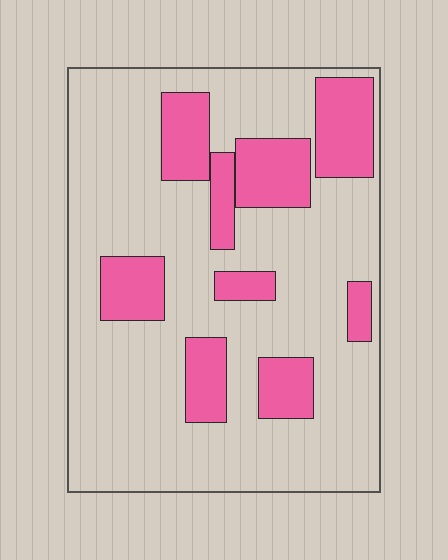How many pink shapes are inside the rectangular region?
9.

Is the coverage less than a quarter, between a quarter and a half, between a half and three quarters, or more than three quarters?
Less than a quarter.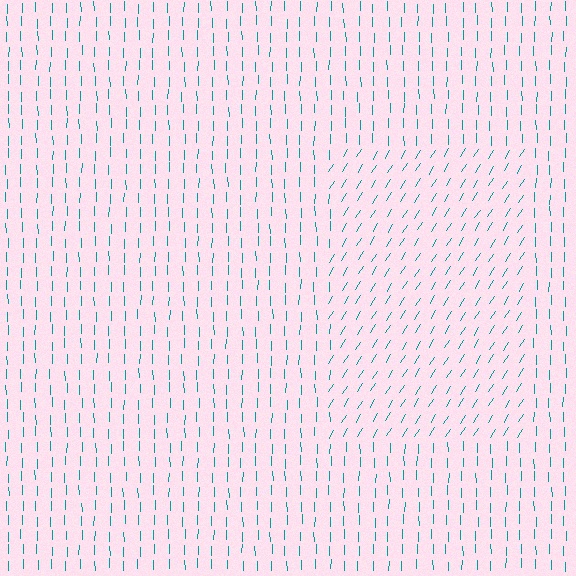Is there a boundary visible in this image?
Yes, there is a texture boundary formed by a change in line orientation.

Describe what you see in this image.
The image is filled with small teal line segments. A rectangle region in the image has lines oriented differently from the surrounding lines, creating a visible texture boundary.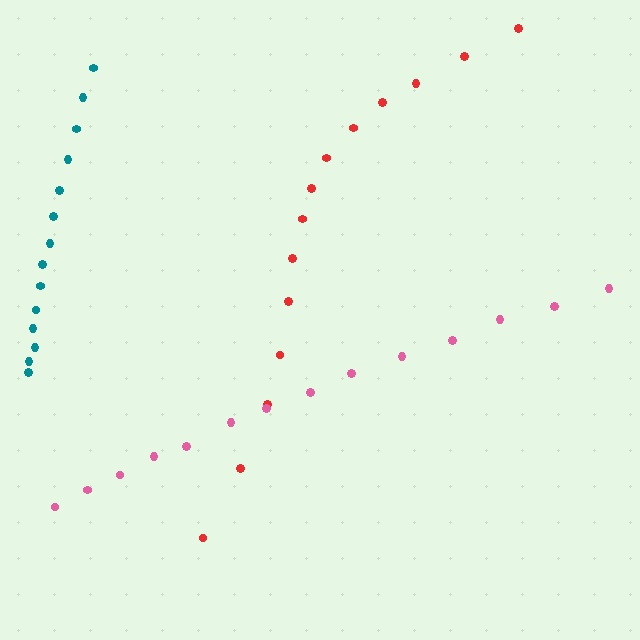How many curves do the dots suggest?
There are 3 distinct paths.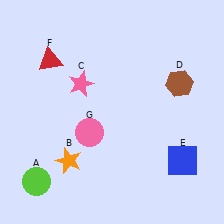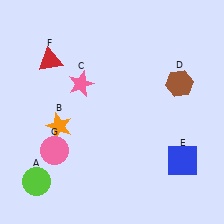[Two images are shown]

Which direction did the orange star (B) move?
The orange star (B) moved up.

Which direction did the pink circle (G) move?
The pink circle (G) moved left.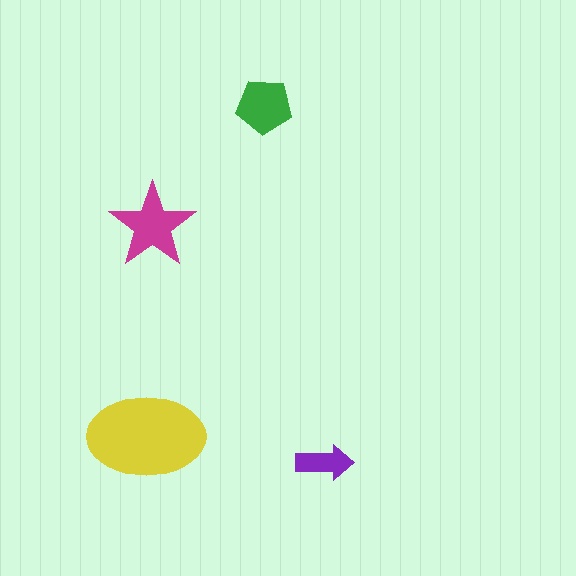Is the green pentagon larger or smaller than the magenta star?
Smaller.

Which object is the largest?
The yellow ellipse.